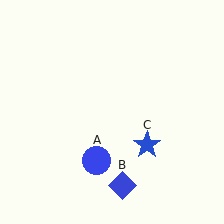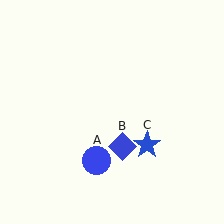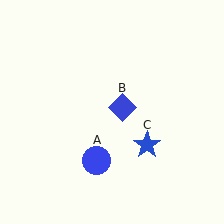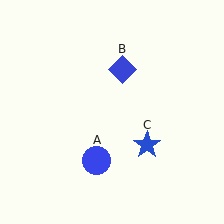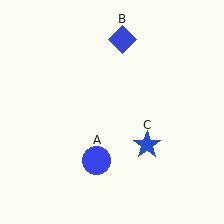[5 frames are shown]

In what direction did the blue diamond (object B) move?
The blue diamond (object B) moved up.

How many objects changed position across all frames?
1 object changed position: blue diamond (object B).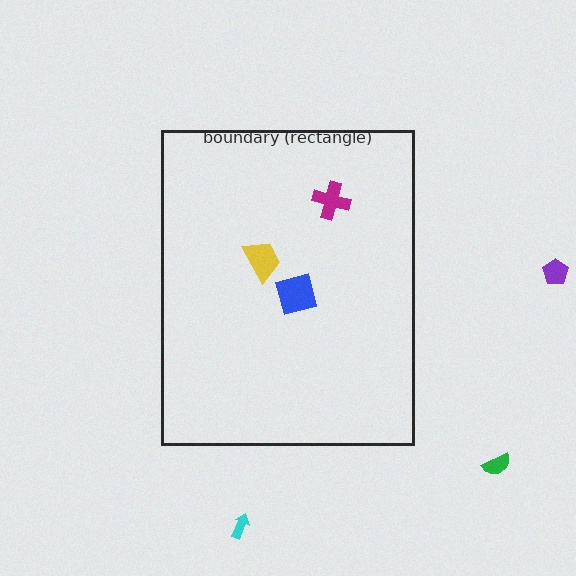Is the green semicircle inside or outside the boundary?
Outside.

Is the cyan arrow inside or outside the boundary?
Outside.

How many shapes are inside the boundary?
3 inside, 3 outside.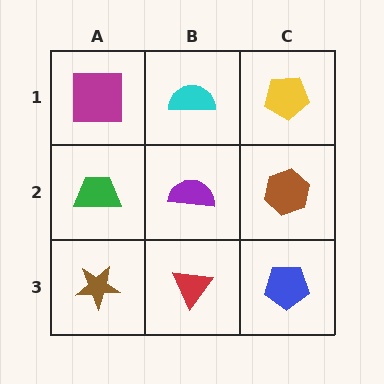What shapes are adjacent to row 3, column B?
A purple semicircle (row 2, column B), a brown star (row 3, column A), a blue pentagon (row 3, column C).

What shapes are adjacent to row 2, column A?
A magenta square (row 1, column A), a brown star (row 3, column A), a purple semicircle (row 2, column B).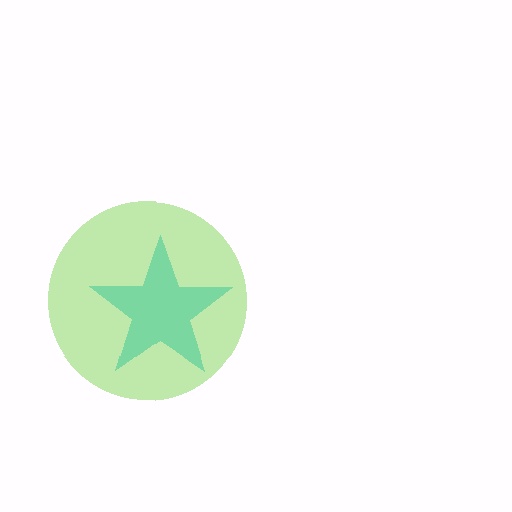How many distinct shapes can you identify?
There are 2 distinct shapes: a cyan star, a lime circle.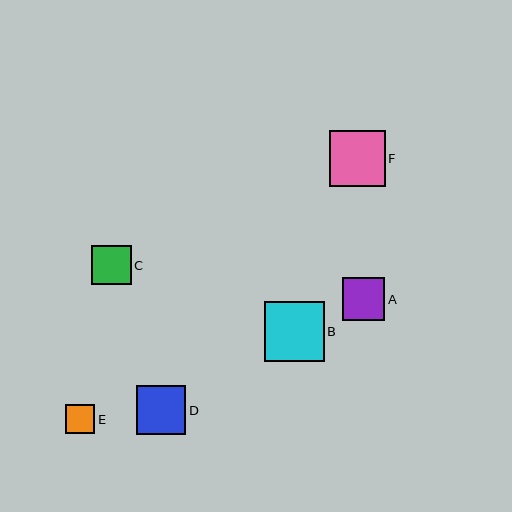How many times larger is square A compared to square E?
Square A is approximately 1.5 times the size of square E.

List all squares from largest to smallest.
From largest to smallest: B, F, D, A, C, E.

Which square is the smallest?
Square E is the smallest with a size of approximately 29 pixels.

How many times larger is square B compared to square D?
Square B is approximately 1.2 times the size of square D.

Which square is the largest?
Square B is the largest with a size of approximately 60 pixels.